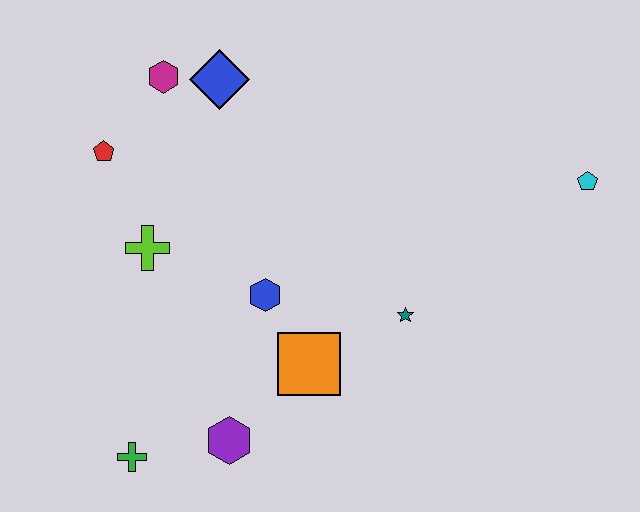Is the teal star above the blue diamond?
No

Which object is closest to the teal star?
The orange square is closest to the teal star.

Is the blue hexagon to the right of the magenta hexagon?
Yes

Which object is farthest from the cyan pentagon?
The green cross is farthest from the cyan pentagon.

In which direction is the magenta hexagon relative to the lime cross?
The magenta hexagon is above the lime cross.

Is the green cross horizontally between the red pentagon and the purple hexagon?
Yes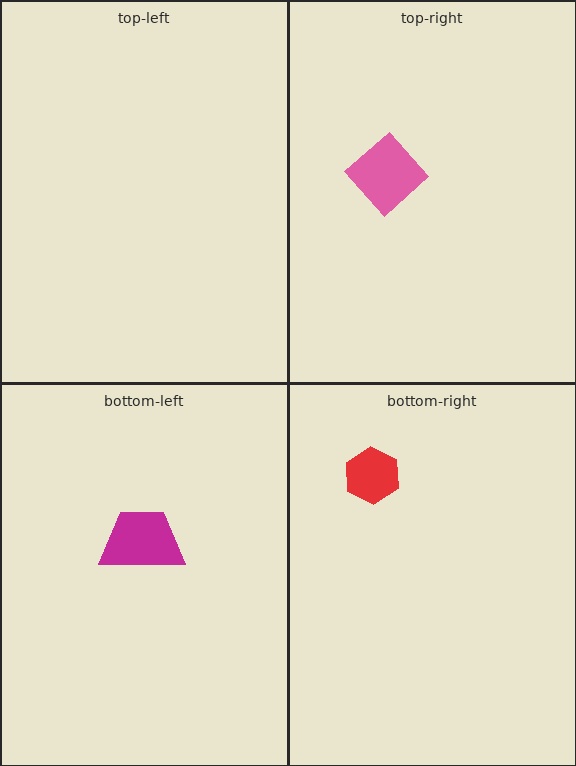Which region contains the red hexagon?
The bottom-right region.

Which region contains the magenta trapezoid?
The bottom-left region.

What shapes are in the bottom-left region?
The magenta trapezoid.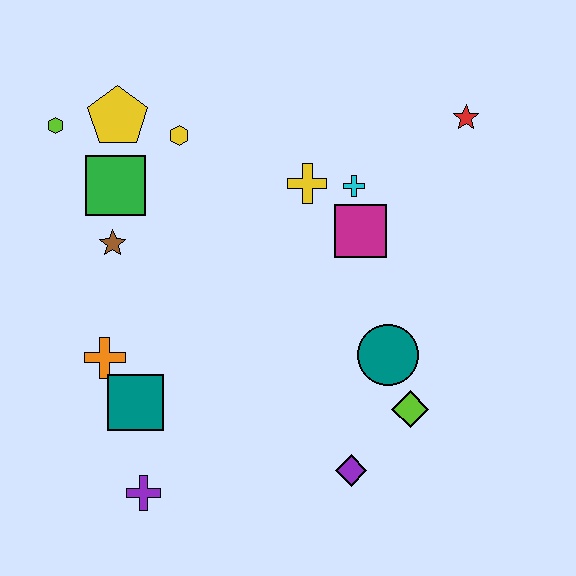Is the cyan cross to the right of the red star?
No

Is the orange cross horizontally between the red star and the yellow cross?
No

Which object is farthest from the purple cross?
The red star is farthest from the purple cross.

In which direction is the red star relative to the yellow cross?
The red star is to the right of the yellow cross.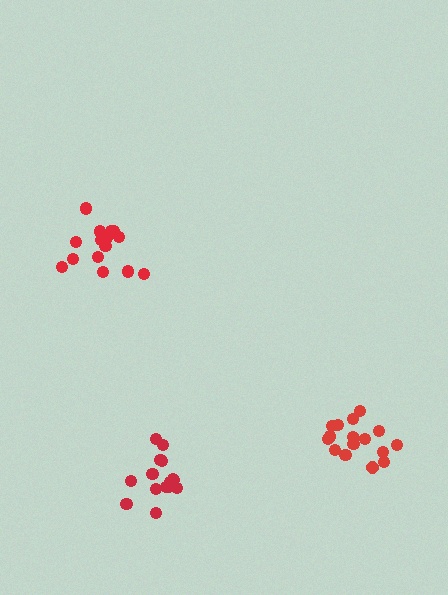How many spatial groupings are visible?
There are 3 spatial groupings.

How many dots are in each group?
Group 1: 18 dots, Group 2: 15 dots, Group 3: 18 dots (51 total).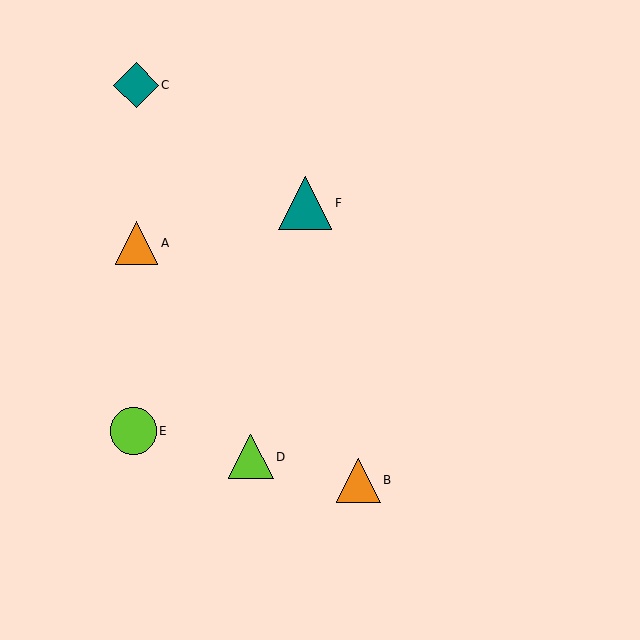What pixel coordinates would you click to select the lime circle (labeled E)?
Click at (133, 431) to select the lime circle E.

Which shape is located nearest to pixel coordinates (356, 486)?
The orange triangle (labeled B) at (358, 480) is nearest to that location.